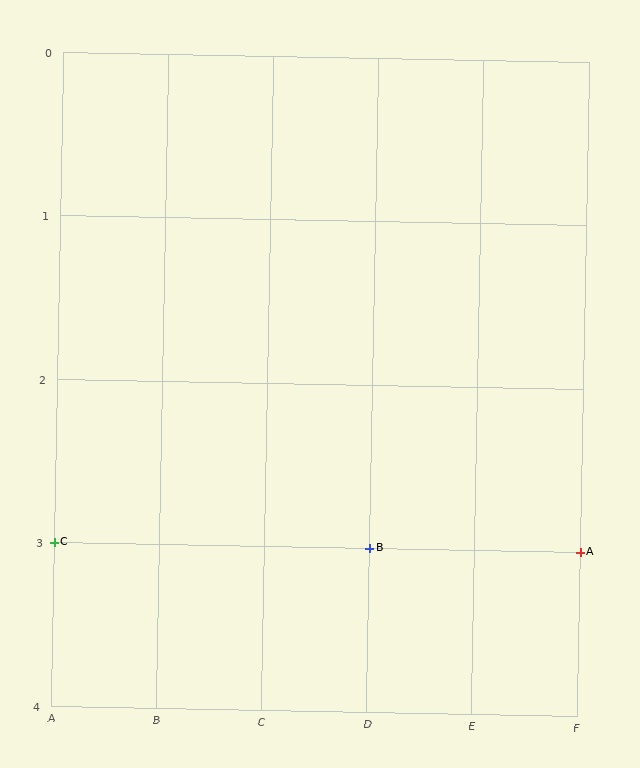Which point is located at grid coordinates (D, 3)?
Point B is at (D, 3).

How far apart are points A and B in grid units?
Points A and B are 2 columns apart.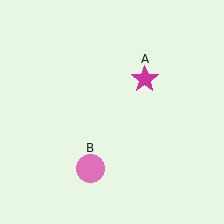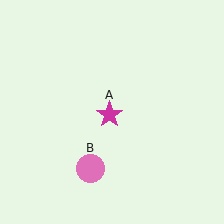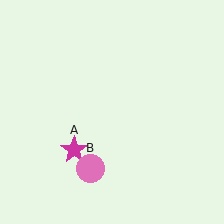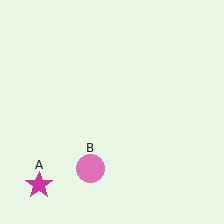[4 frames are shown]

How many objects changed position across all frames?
1 object changed position: magenta star (object A).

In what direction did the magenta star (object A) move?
The magenta star (object A) moved down and to the left.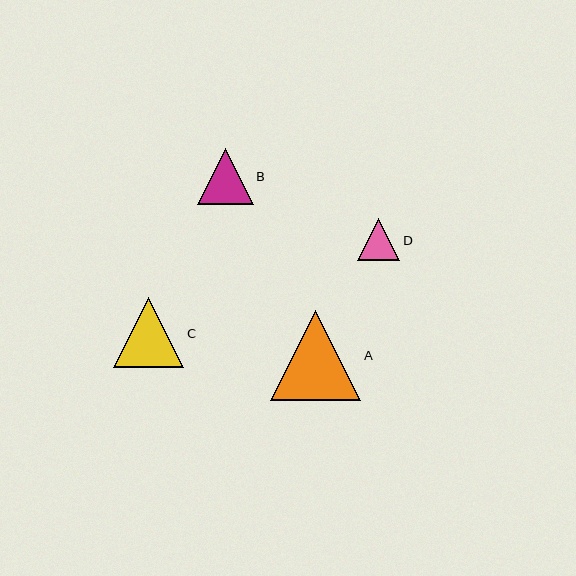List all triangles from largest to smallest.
From largest to smallest: A, C, B, D.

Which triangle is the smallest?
Triangle D is the smallest with a size of approximately 42 pixels.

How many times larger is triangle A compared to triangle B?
Triangle A is approximately 1.6 times the size of triangle B.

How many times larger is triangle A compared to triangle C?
Triangle A is approximately 1.3 times the size of triangle C.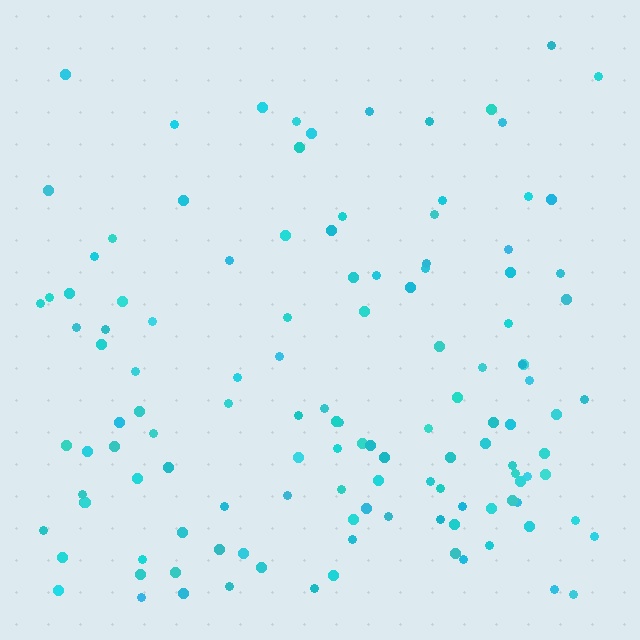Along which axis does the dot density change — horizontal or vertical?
Vertical.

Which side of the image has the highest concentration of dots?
The bottom.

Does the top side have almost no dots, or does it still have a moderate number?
Still a moderate number, just noticeably fewer than the bottom.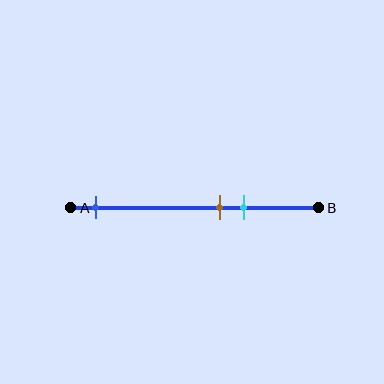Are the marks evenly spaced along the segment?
No, the marks are not evenly spaced.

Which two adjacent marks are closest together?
The brown and cyan marks are the closest adjacent pair.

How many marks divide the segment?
There are 3 marks dividing the segment.